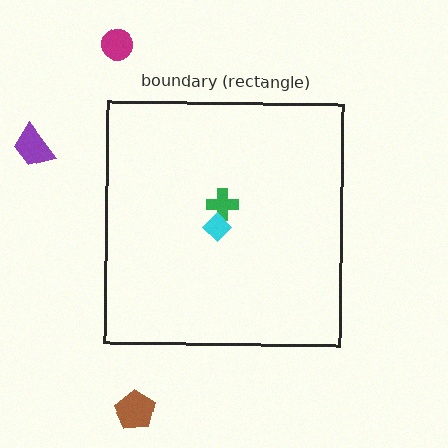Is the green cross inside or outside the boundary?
Inside.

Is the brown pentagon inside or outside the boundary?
Outside.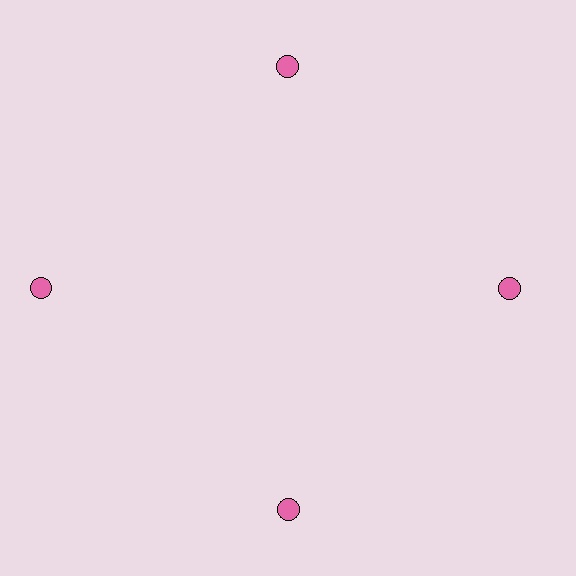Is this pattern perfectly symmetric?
No. The 4 pink circles are arranged in a ring, but one element near the 9 o'clock position is pushed outward from the center, breaking the 4-fold rotational symmetry.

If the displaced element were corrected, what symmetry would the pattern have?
It would have 4-fold rotational symmetry — the pattern would map onto itself every 90 degrees.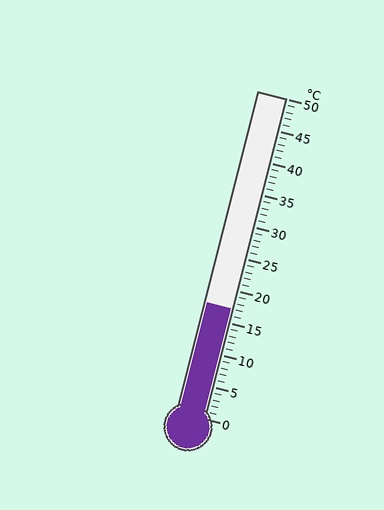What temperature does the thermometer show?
The thermometer shows approximately 17°C.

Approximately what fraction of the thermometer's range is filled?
The thermometer is filled to approximately 35% of its range.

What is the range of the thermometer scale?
The thermometer scale ranges from 0°C to 50°C.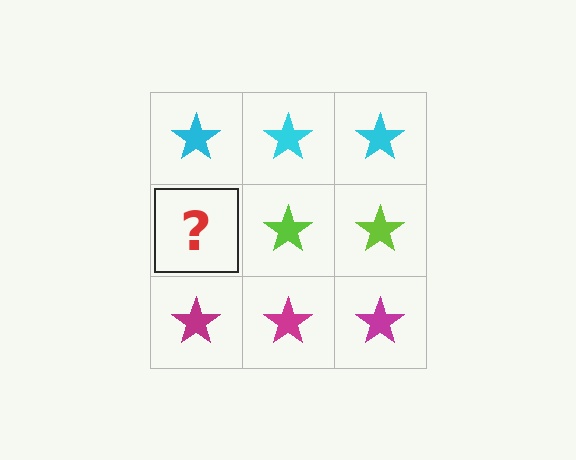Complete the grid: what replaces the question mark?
The question mark should be replaced with a lime star.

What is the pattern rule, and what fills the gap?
The rule is that each row has a consistent color. The gap should be filled with a lime star.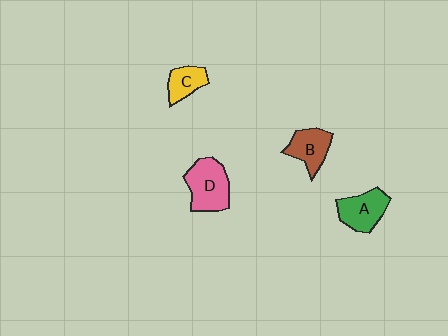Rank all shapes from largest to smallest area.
From largest to smallest: D (pink), A (green), B (brown), C (yellow).